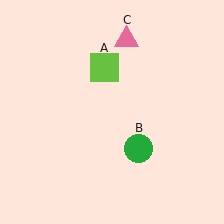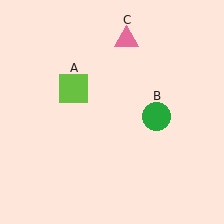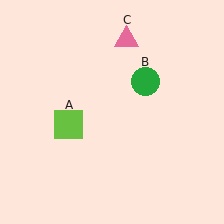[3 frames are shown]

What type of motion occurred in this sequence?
The lime square (object A), green circle (object B) rotated counterclockwise around the center of the scene.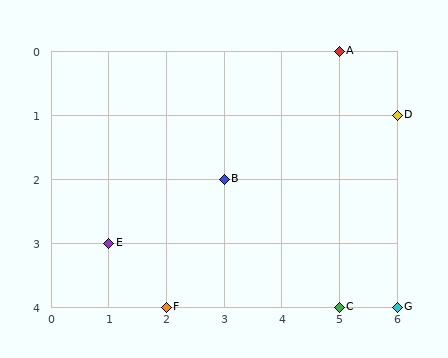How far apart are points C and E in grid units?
Points C and E are 4 columns and 1 row apart (about 4.1 grid units diagonally).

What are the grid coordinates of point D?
Point D is at grid coordinates (6, 1).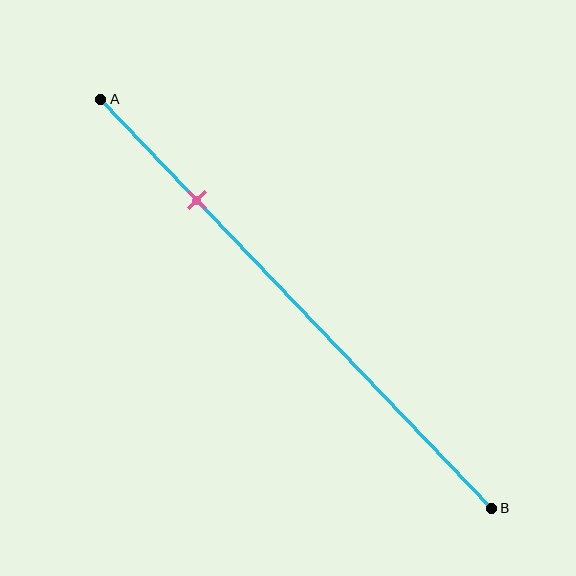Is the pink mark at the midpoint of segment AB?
No, the mark is at about 25% from A, not at the 50% midpoint.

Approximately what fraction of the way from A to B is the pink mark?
The pink mark is approximately 25% of the way from A to B.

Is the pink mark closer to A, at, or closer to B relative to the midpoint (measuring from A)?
The pink mark is closer to point A than the midpoint of segment AB.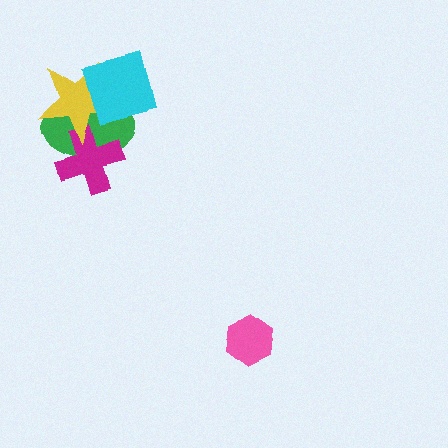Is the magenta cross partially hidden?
Yes, it is partially covered by another shape.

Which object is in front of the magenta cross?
The yellow star is in front of the magenta cross.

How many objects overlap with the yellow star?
3 objects overlap with the yellow star.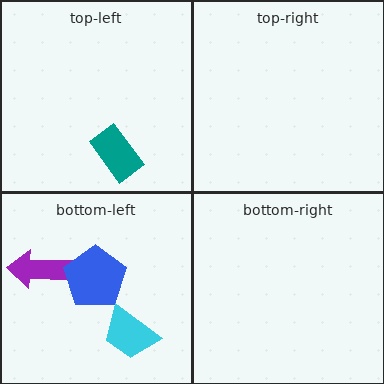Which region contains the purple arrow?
The bottom-left region.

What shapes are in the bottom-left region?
The purple arrow, the cyan trapezoid, the blue pentagon.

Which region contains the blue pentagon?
The bottom-left region.